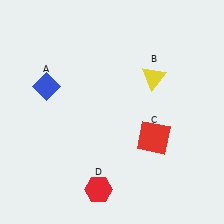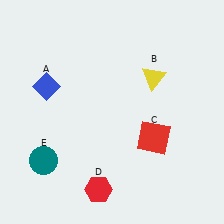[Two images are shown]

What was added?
A teal circle (E) was added in Image 2.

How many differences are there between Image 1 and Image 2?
There is 1 difference between the two images.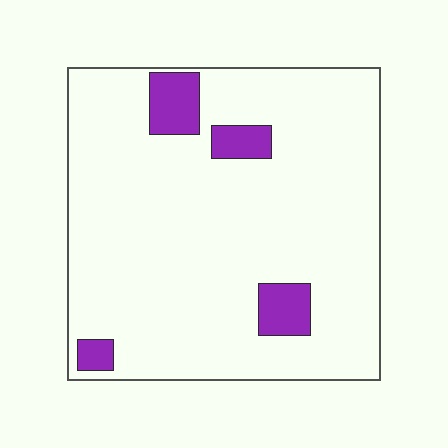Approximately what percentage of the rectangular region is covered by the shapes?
Approximately 10%.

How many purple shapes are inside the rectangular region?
4.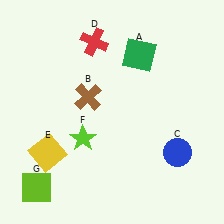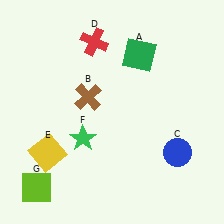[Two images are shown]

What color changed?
The star (F) changed from lime in Image 1 to green in Image 2.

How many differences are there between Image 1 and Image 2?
There is 1 difference between the two images.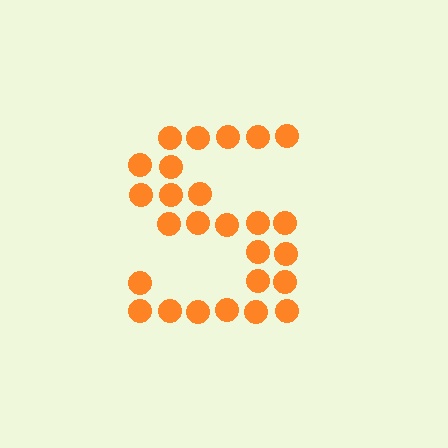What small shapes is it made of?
It is made of small circles.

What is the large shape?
The large shape is the letter S.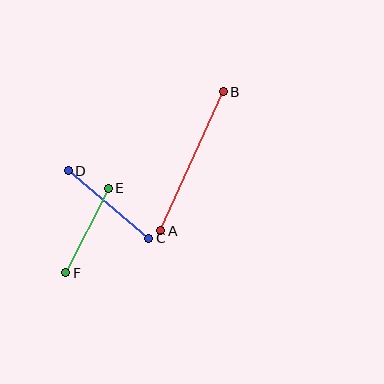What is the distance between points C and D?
The distance is approximately 105 pixels.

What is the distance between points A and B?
The distance is approximately 153 pixels.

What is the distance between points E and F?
The distance is approximately 94 pixels.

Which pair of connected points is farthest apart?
Points A and B are farthest apart.